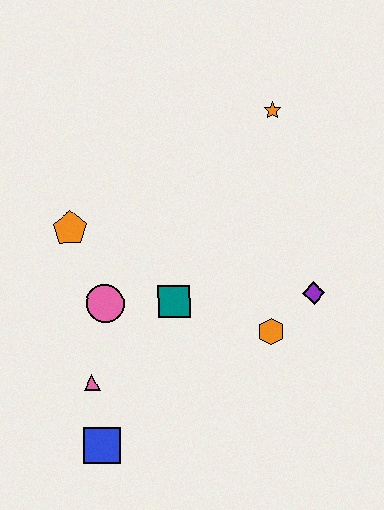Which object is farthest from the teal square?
The orange star is farthest from the teal square.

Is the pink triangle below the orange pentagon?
Yes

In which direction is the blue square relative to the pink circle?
The blue square is below the pink circle.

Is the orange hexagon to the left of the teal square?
No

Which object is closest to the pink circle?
The teal square is closest to the pink circle.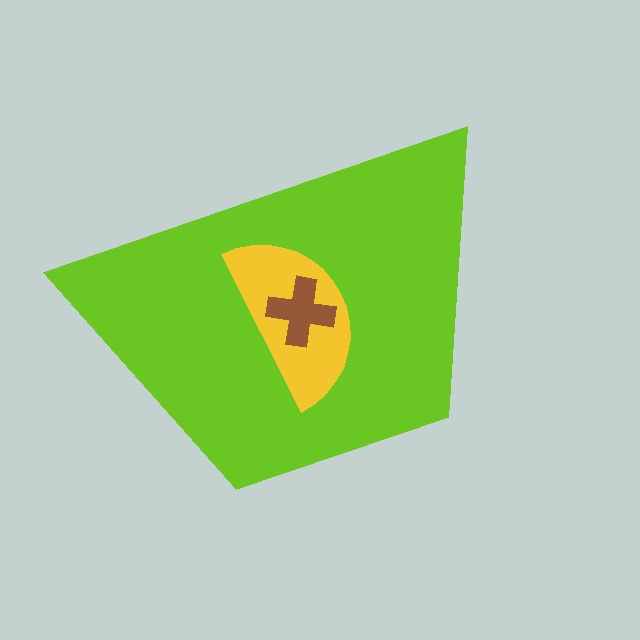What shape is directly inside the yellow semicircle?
The brown cross.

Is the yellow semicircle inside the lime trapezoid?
Yes.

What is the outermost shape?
The lime trapezoid.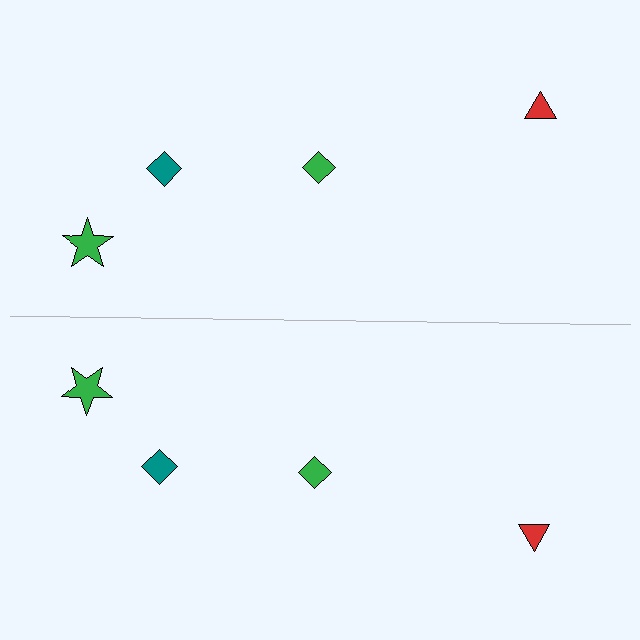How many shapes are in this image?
There are 8 shapes in this image.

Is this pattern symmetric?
Yes, this pattern has bilateral (reflection) symmetry.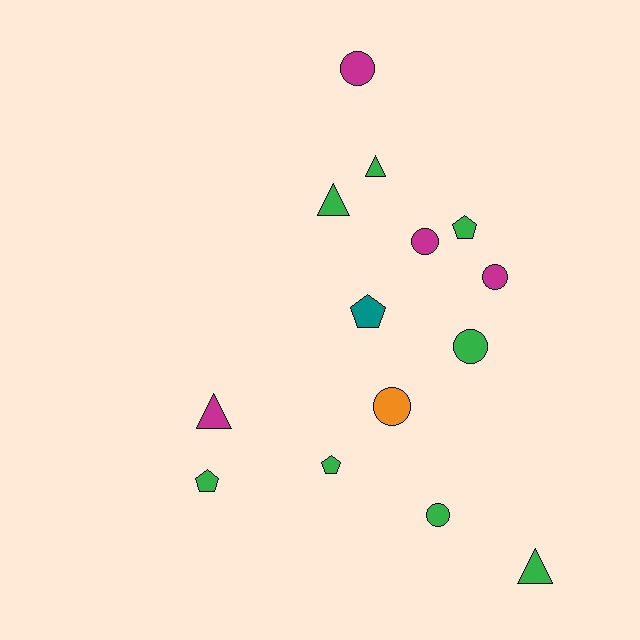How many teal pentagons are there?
There is 1 teal pentagon.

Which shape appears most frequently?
Circle, with 6 objects.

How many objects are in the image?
There are 14 objects.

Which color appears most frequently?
Green, with 8 objects.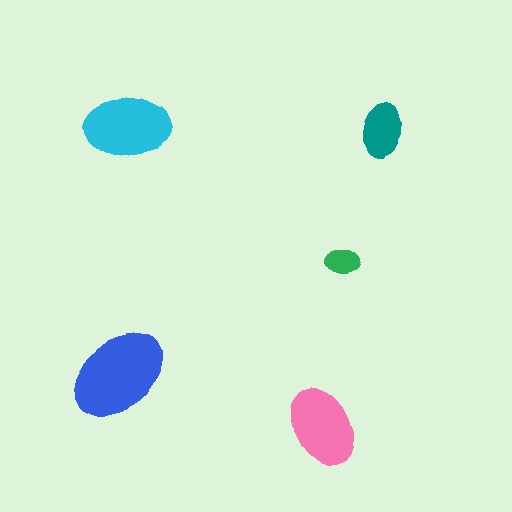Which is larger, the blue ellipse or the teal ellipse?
The blue one.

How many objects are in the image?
There are 5 objects in the image.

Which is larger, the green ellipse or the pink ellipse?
The pink one.